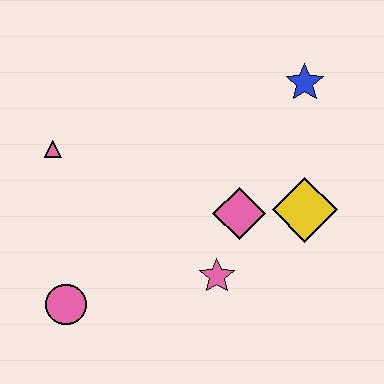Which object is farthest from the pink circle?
The blue star is farthest from the pink circle.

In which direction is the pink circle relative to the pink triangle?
The pink circle is below the pink triangle.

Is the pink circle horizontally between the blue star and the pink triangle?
Yes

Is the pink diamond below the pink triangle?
Yes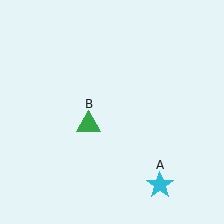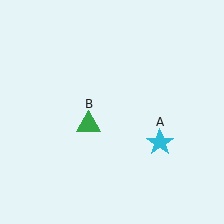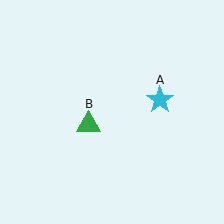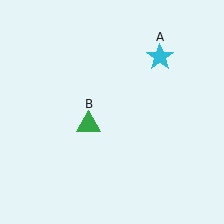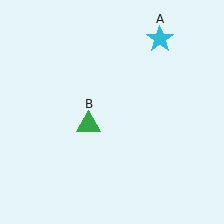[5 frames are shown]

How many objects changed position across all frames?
1 object changed position: cyan star (object A).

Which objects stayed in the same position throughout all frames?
Green triangle (object B) remained stationary.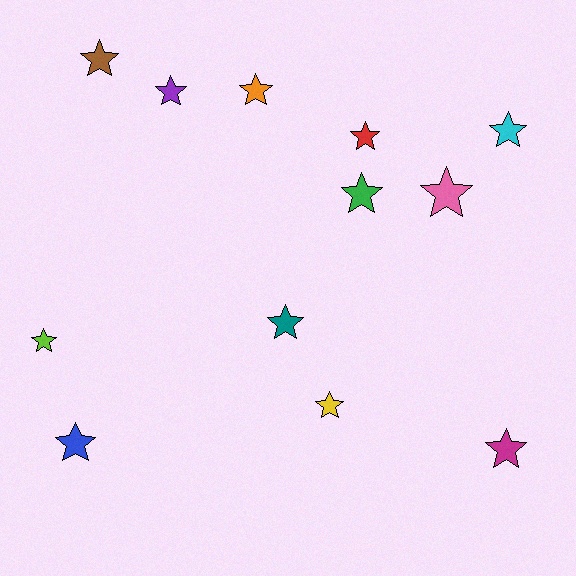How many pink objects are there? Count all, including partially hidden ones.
There is 1 pink object.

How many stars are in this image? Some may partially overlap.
There are 12 stars.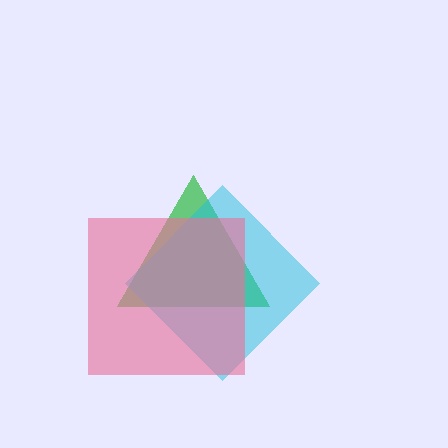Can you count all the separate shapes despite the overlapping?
Yes, there are 3 separate shapes.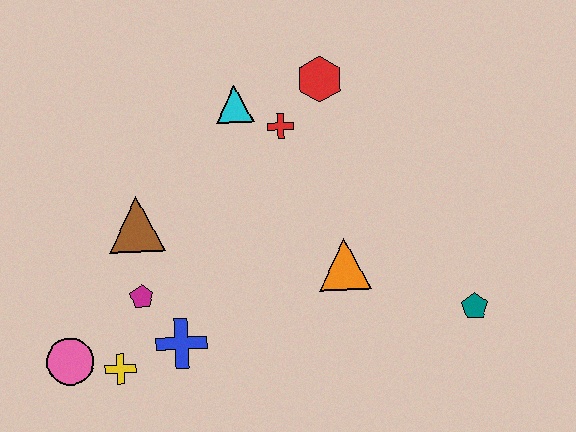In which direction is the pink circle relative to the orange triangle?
The pink circle is to the left of the orange triangle.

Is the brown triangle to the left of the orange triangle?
Yes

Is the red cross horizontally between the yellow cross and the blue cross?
No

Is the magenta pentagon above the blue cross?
Yes